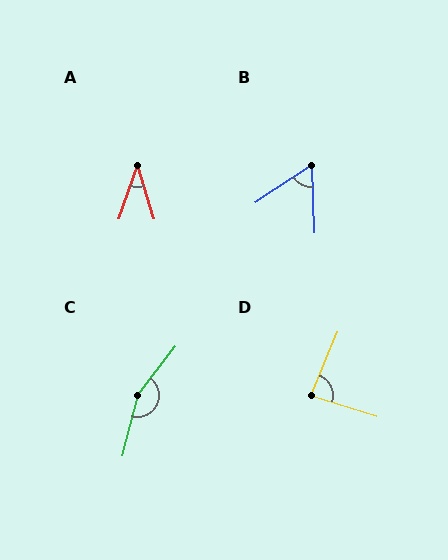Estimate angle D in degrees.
Approximately 85 degrees.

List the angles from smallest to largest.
A (35°), B (58°), D (85°), C (157°).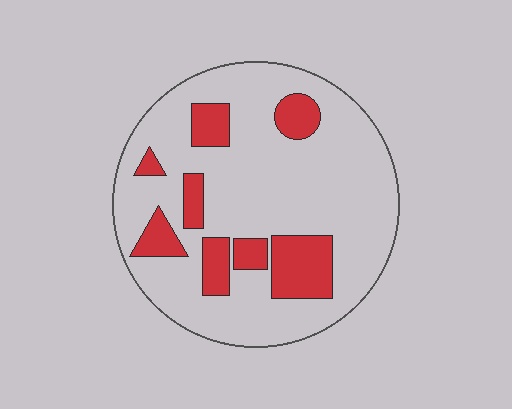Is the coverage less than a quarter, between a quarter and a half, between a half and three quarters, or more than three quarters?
Less than a quarter.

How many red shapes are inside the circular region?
8.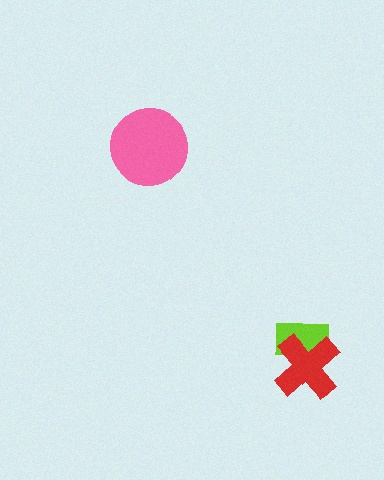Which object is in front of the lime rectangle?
The red cross is in front of the lime rectangle.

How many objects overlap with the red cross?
1 object overlaps with the red cross.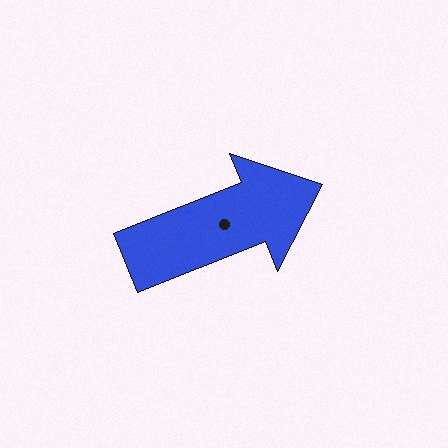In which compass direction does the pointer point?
East.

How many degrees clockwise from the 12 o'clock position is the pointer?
Approximately 68 degrees.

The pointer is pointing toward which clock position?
Roughly 2 o'clock.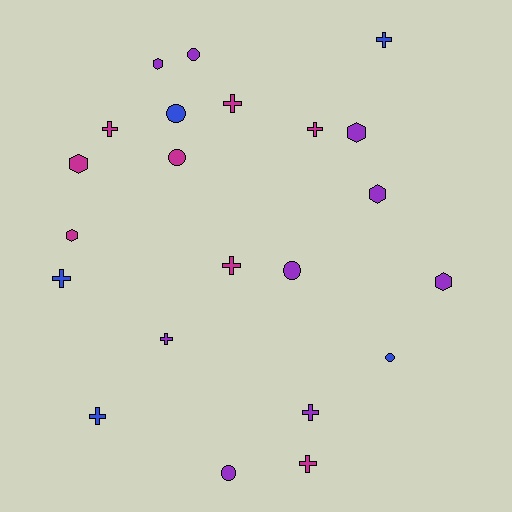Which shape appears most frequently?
Cross, with 10 objects.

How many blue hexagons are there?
There are no blue hexagons.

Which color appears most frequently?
Purple, with 9 objects.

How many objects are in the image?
There are 22 objects.